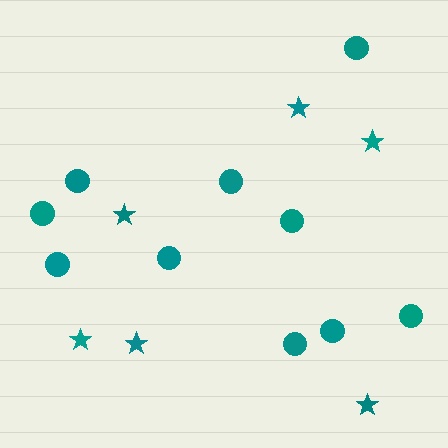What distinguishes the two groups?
There are 2 groups: one group of stars (6) and one group of circles (10).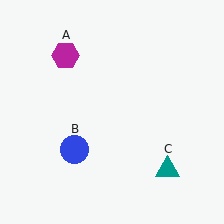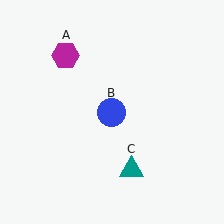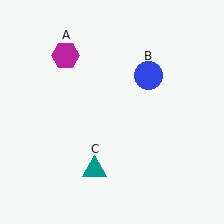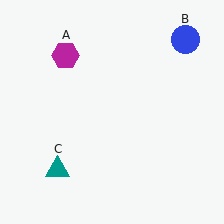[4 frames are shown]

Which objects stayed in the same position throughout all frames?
Magenta hexagon (object A) remained stationary.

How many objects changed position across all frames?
2 objects changed position: blue circle (object B), teal triangle (object C).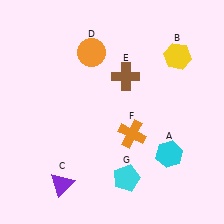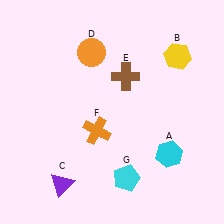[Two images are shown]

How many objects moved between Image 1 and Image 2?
1 object moved between the two images.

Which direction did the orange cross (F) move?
The orange cross (F) moved left.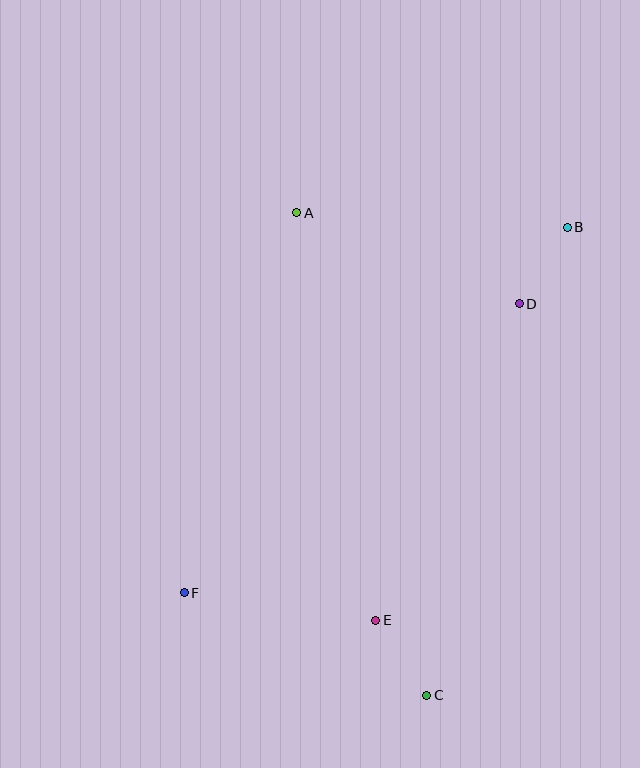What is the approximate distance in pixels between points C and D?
The distance between C and D is approximately 402 pixels.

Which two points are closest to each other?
Points B and D are closest to each other.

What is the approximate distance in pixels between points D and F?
The distance between D and F is approximately 442 pixels.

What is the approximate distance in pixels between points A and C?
The distance between A and C is approximately 500 pixels.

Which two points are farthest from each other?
Points B and F are farthest from each other.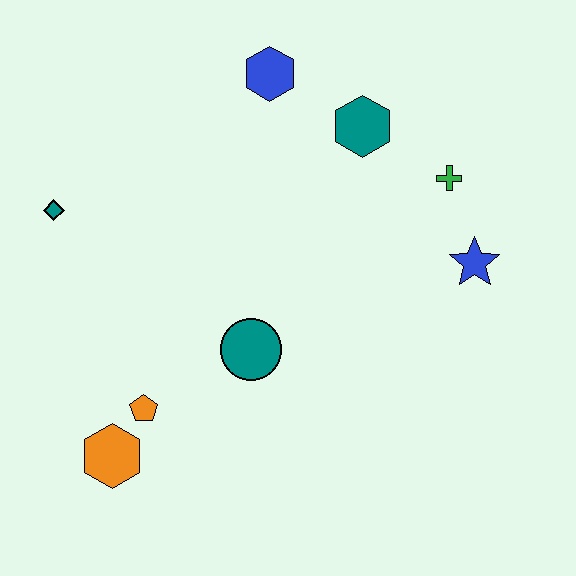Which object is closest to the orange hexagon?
The orange pentagon is closest to the orange hexagon.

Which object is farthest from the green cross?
The orange hexagon is farthest from the green cross.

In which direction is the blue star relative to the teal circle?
The blue star is to the right of the teal circle.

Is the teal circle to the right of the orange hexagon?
Yes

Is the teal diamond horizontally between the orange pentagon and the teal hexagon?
No